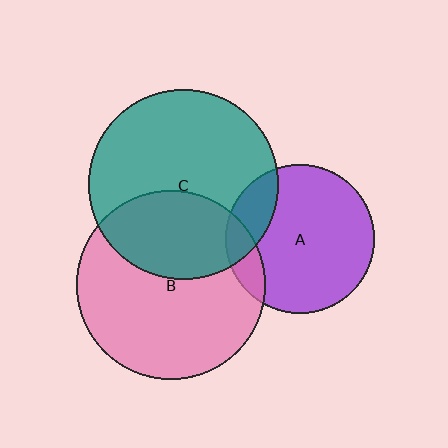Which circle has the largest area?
Circle C (teal).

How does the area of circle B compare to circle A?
Approximately 1.6 times.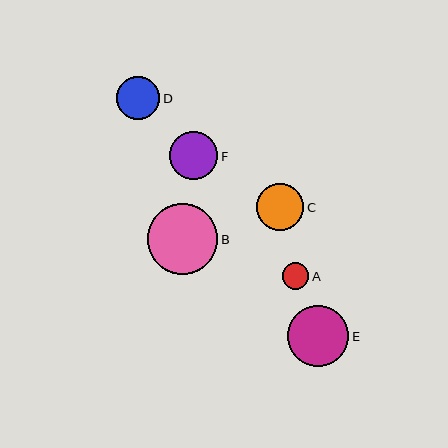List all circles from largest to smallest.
From largest to smallest: B, E, F, C, D, A.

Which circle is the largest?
Circle B is the largest with a size of approximately 71 pixels.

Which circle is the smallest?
Circle A is the smallest with a size of approximately 26 pixels.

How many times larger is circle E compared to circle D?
Circle E is approximately 1.4 times the size of circle D.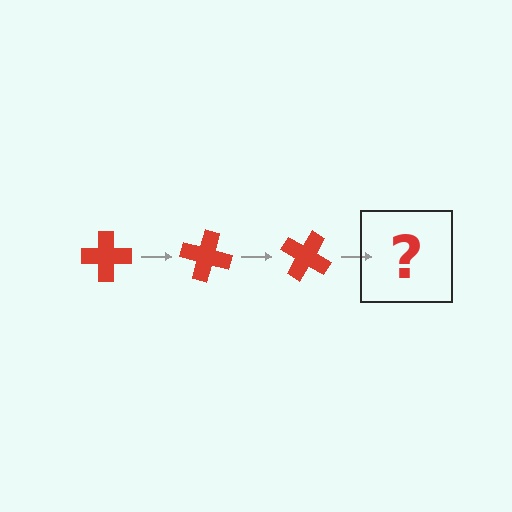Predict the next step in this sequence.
The next step is a red cross rotated 45 degrees.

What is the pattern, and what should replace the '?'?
The pattern is that the cross rotates 15 degrees each step. The '?' should be a red cross rotated 45 degrees.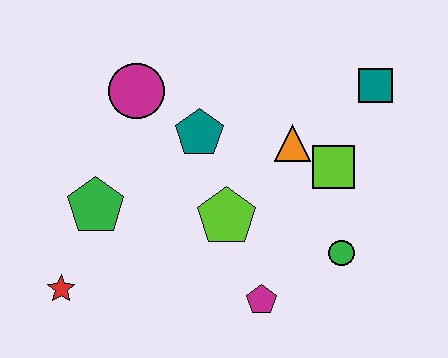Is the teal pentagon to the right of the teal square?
No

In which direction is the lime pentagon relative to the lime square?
The lime pentagon is to the left of the lime square.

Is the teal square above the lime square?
Yes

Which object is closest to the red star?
The green pentagon is closest to the red star.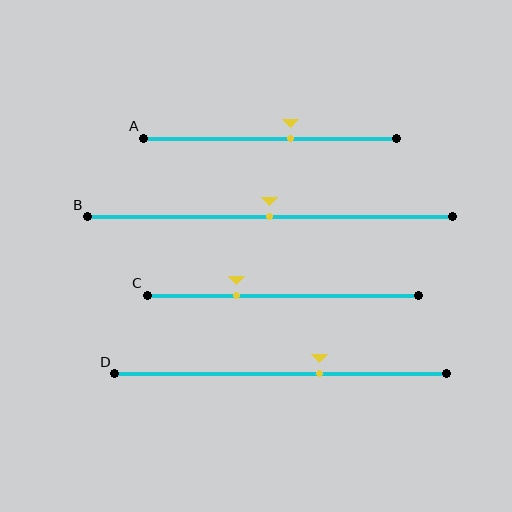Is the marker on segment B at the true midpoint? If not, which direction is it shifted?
Yes, the marker on segment B is at the true midpoint.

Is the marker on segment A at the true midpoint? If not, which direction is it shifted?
No, the marker on segment A is shifted to the right by about 8% of the segment length.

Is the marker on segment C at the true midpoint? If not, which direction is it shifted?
No, the marker on segment C is shifted to the left by about 17% of the segment length.